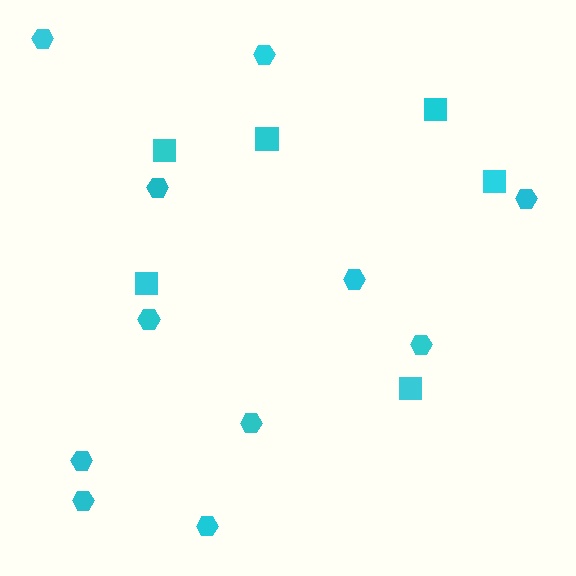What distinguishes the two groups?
There are 2 groups: one group of squares (6) and one group of hexagons (11).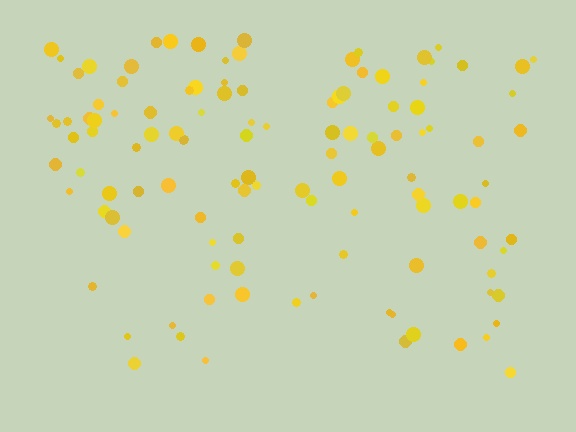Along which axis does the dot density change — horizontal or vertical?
Vertical.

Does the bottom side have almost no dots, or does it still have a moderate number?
Still a moderate number, just noticeably fewer than the top.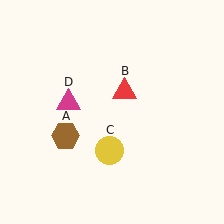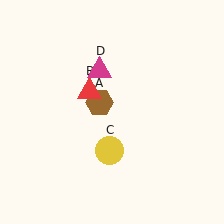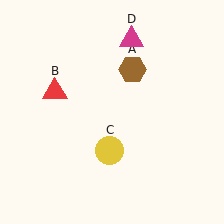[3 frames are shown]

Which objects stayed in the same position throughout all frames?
Yellow circle (object C) remained stationary.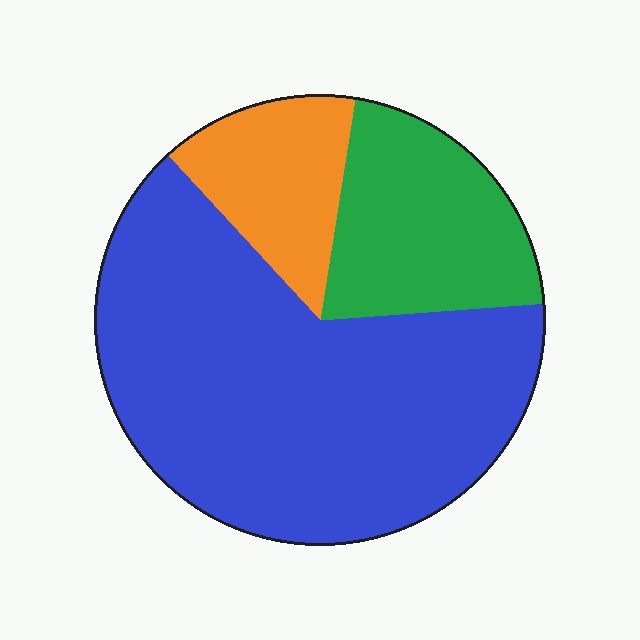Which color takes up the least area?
Orange, at roughly 15%.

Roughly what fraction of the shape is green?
Green takes up about one fifth (1/5) of the shape.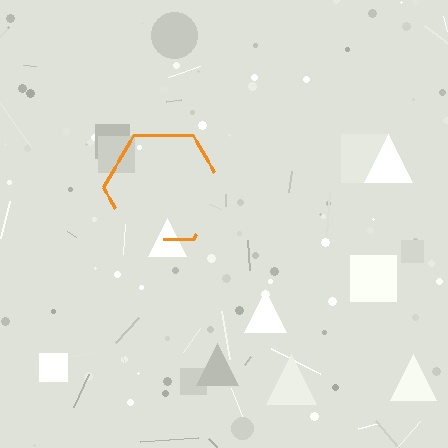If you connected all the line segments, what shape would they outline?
They would outline a hexagon.